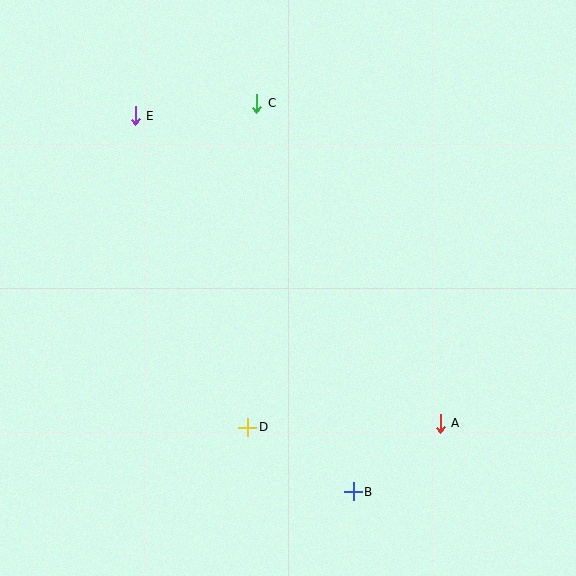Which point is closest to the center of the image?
Point D at (248, 427) is closest to the center.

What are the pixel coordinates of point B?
Point B is at (353, 492).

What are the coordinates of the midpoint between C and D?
The midpoint between C and D is at (252, 265).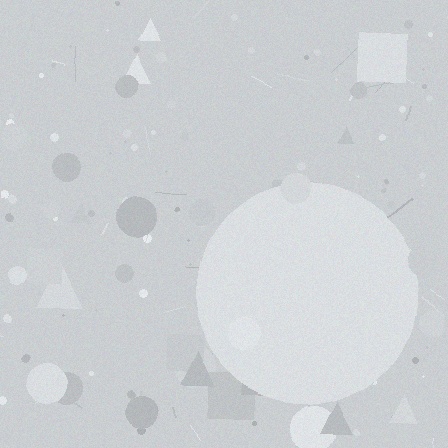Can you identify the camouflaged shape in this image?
The camouflaged shape is a circle.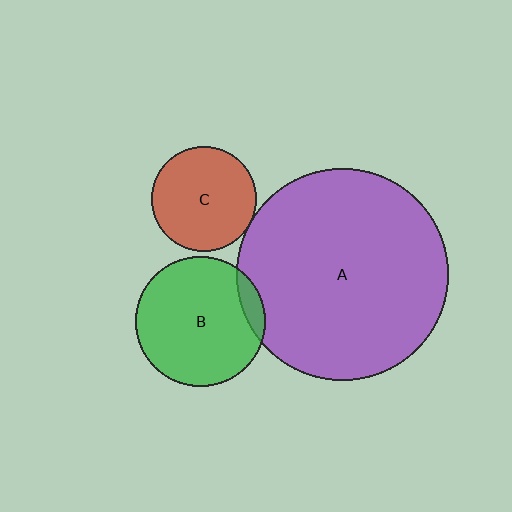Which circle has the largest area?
Circle A (purple).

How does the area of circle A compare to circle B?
Approximately 2.6 times.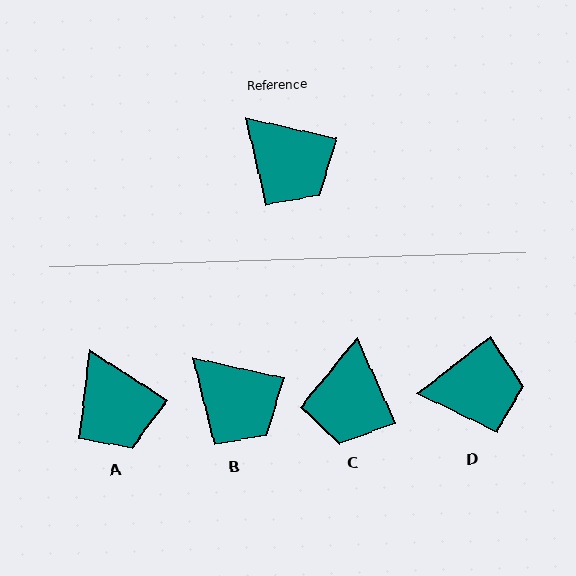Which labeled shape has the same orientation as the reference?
B.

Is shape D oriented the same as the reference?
No, it is off by about 51 degrees.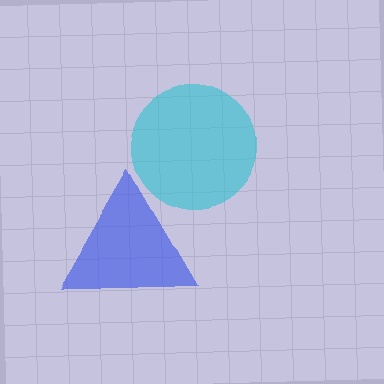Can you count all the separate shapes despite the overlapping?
Yes, there are 2 separate shapes.